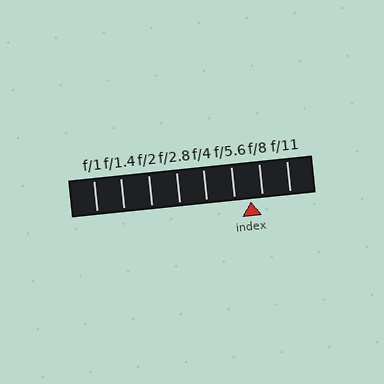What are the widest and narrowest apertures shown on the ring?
The widest aperture shown is f/1 and the narrowest is f/11.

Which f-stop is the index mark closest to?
The index mark is closest to f/8.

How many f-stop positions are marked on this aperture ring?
There are 8 f-stop positions marked.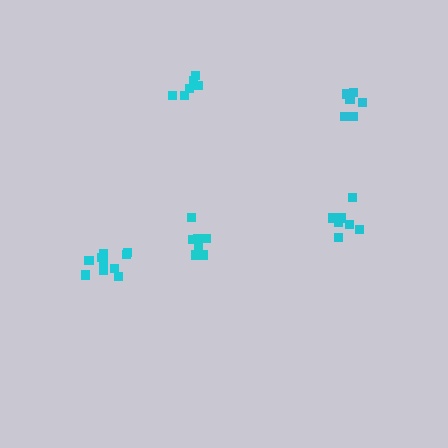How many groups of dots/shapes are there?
There are 5 groups.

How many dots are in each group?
Group 1: 6 dots, Group 2: 10 dots, Group 3: 7 dots, Group 4: 6 dots, Group 5: 7 dots (36 total).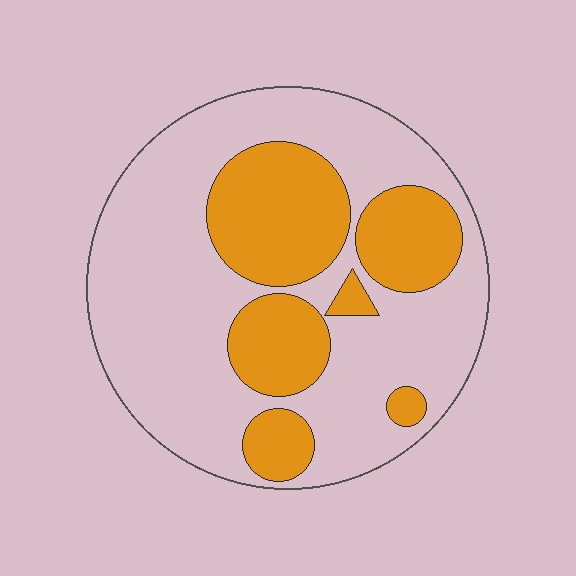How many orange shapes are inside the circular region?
6.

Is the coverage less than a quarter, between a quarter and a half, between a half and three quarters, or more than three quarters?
Between a quarter and a half.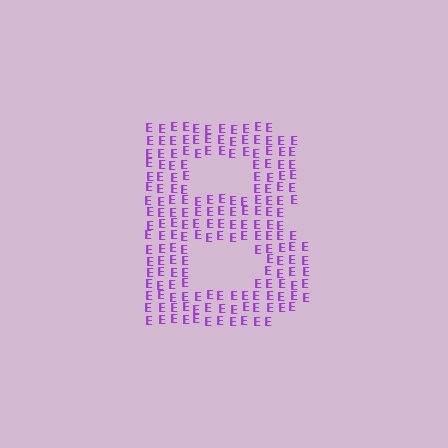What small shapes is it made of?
It is made of small letter E's.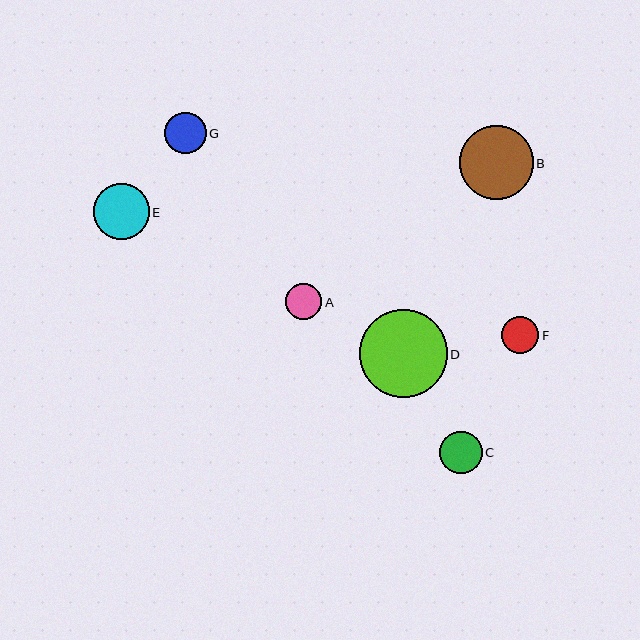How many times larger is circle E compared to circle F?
Circle E is approximately 1.5 times the size of circle F.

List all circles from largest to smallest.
From largest to smallest: D, B, E, C, G, F, A.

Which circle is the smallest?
Circle A is the smallest with a size of approximately 36 pixels.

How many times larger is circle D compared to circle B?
Circle D is approximately 1.2 times the size of circle B.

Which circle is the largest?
Circle D is the largest with a size of approximately 88 pixels.